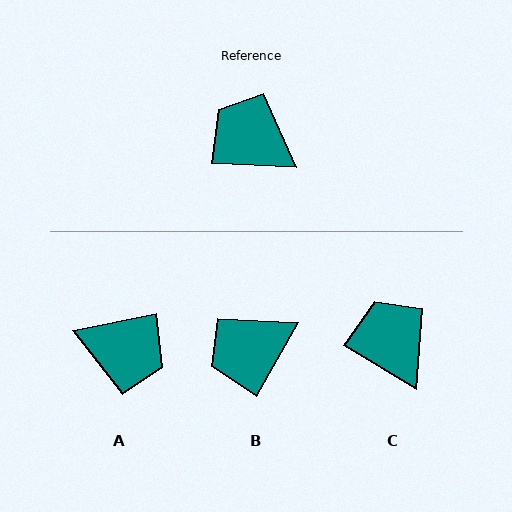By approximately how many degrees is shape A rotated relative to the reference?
Approximately 166 degrees clockwise.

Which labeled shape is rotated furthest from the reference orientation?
A, about 166 degrees away.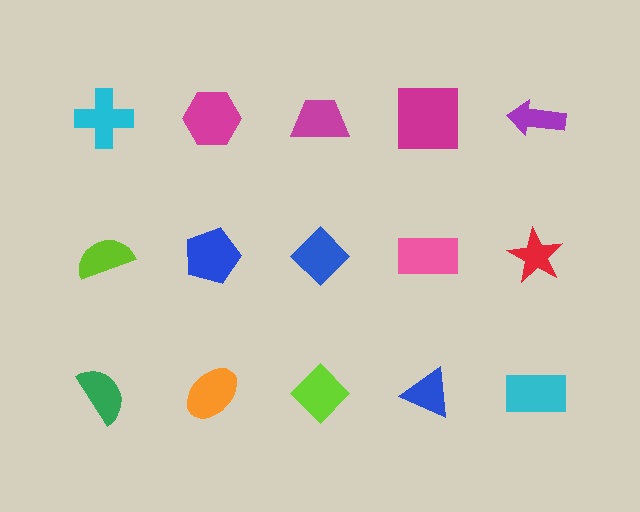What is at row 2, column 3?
A blue diamond.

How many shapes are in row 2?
5 shapes.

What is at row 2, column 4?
A pink rectangle.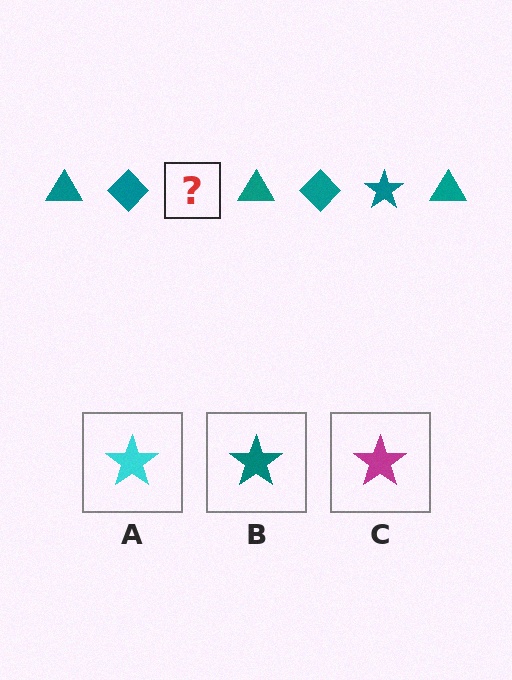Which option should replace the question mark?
Option B.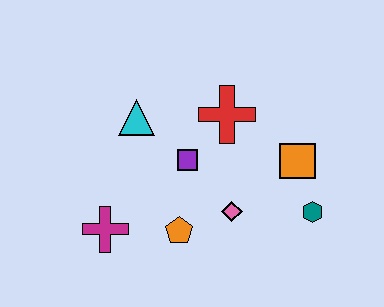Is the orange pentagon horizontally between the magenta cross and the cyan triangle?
No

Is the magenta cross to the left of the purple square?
Yes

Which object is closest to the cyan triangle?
The purple square is closest to the cyan triangle.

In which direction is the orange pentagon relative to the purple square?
The orange pentagon is below the purple square.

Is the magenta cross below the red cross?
Yes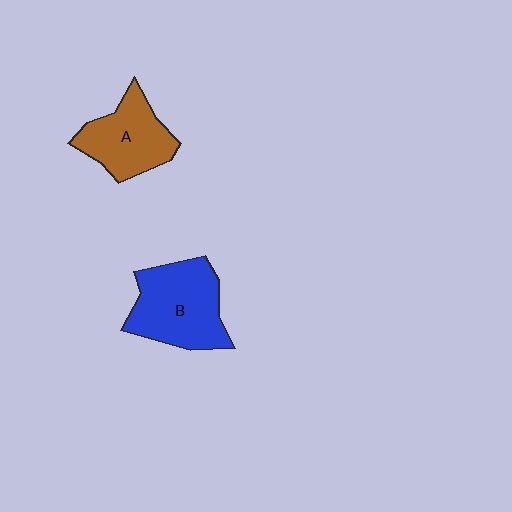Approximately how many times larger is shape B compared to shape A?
Approximately 1.3 times.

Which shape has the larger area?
Shape B (blue).